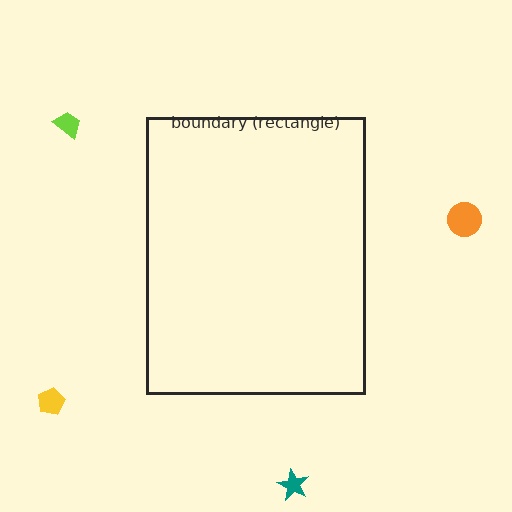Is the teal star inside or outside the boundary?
Outside.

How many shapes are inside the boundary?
0 inside, 4 outside.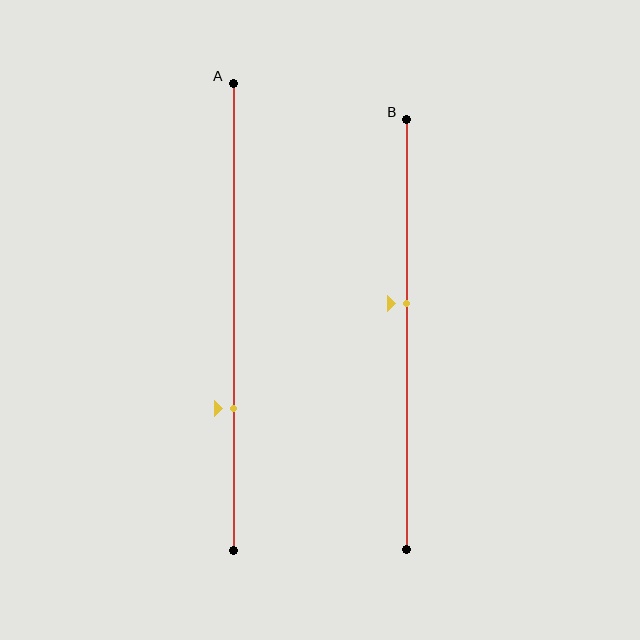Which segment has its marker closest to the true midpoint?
Segment B has its marker closest to the true midpoint.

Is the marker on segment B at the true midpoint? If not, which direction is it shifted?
No, the marker on segment B is shifted upward by about 7% of the segment length.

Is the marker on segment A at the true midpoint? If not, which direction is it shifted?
No, the marker on segment A is shifted downward by about 20% of the segment length.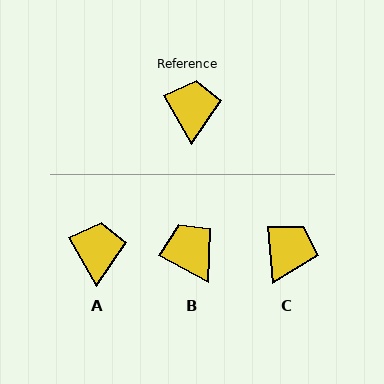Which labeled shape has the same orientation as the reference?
A.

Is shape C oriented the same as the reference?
No, it is off by about 25 degrees.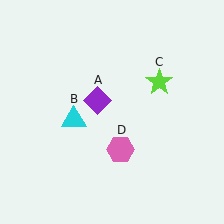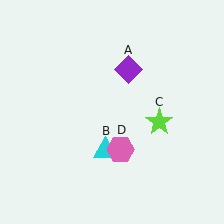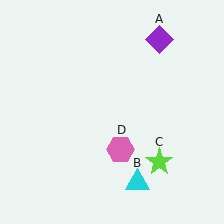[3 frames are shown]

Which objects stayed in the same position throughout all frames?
Pink hexagon (object D) remained stationary.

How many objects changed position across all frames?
3 objects changed position: purple diamond (object A), cyan triangle (object B), lime star (object C).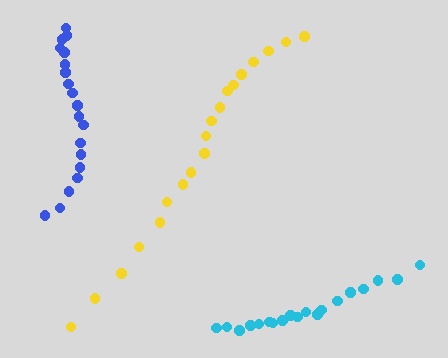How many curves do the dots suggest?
There are 3 distinct paths.